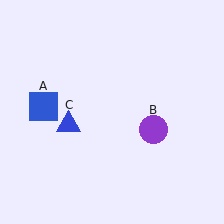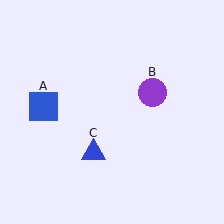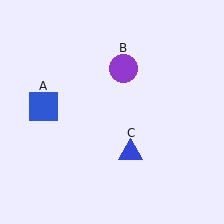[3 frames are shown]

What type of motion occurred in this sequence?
The purple circle (object B), blue triangle (object C) rotated counterclockwise around the center of the scene.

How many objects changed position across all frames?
2 objects changed position: purple circle (object B), blue triangle (object C).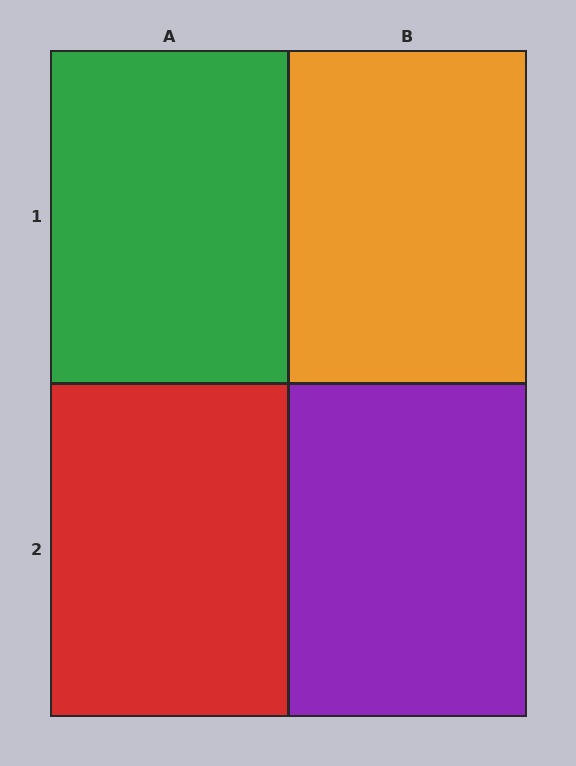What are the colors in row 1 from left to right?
Green, orange.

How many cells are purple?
1 cell is purple.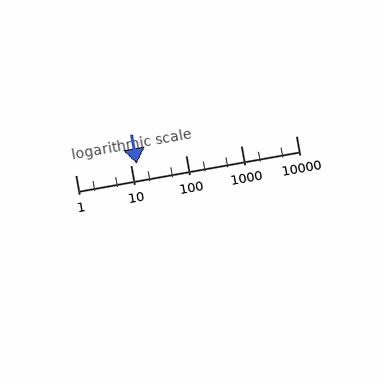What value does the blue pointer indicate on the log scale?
The pointer indicates approximately 13.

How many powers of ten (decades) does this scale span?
The scale spans 4 decades, from 1 to 10000.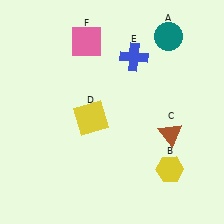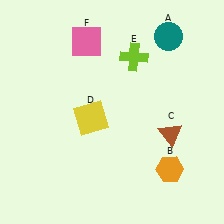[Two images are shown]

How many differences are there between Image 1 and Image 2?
There are 2 differences between the two images.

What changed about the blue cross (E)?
In Image 1, E is blue. In Image 2, it changed to lime.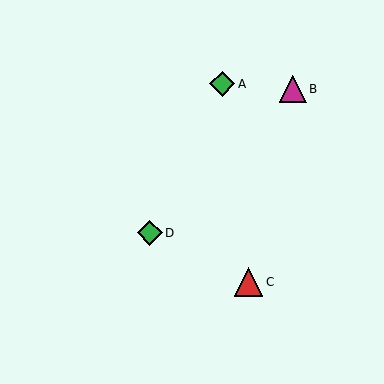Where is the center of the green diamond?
The center of the green diamond is at (222, 84).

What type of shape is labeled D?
Shape D is a green diamond.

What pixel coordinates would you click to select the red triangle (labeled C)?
Click at (248, 282) to select the red triangle C.